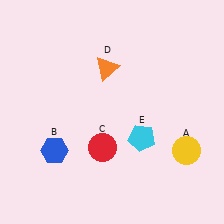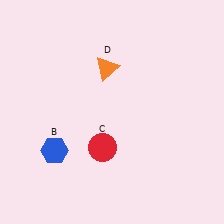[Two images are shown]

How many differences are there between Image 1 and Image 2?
There are 2 differences between the two images.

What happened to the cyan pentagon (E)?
The cyan pentagon (E) was removed in Image 2. It was in the bottom-right area of Image 1.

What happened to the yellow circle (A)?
The yellow circle (A) was removed in Image 2. It was in the bottom-right area of Image 1.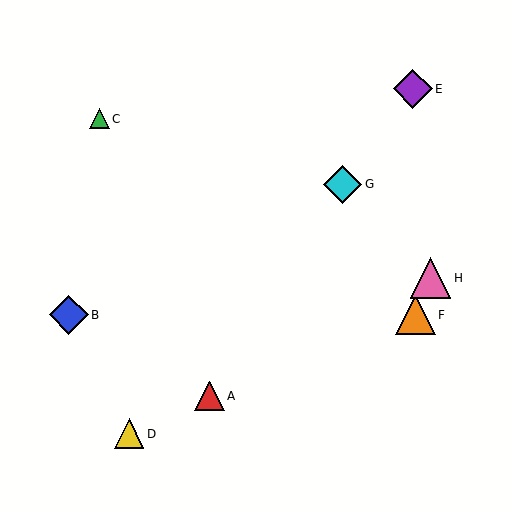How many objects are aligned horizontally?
2 objects (B, F) are aligned horizontally.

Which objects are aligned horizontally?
Objects B, F are aligned horizontally.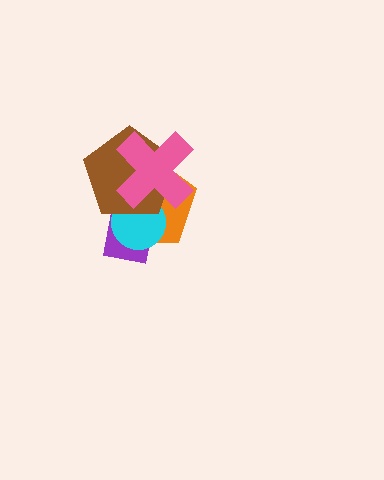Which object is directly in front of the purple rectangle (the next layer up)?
The cyan circle is directly in front of the purple rectangle.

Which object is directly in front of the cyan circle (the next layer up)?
The brown pentagon is directly in front of the cyan circle.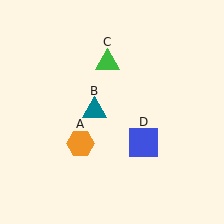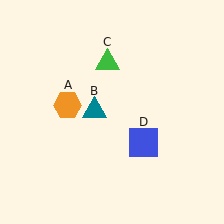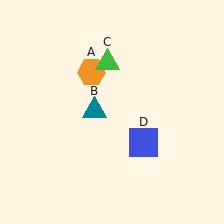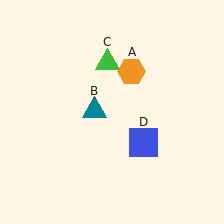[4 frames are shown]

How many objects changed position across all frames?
1 object changed position: orange hexagon (object A).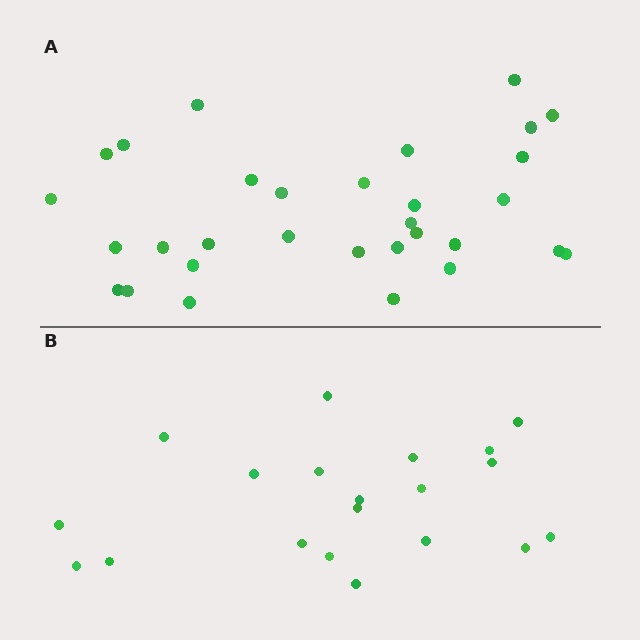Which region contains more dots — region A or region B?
Region A (the top region) has more dots.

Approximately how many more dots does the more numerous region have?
Region A has roughly 12 or so more dots than region B.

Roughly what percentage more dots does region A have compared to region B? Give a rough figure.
About 55% more.